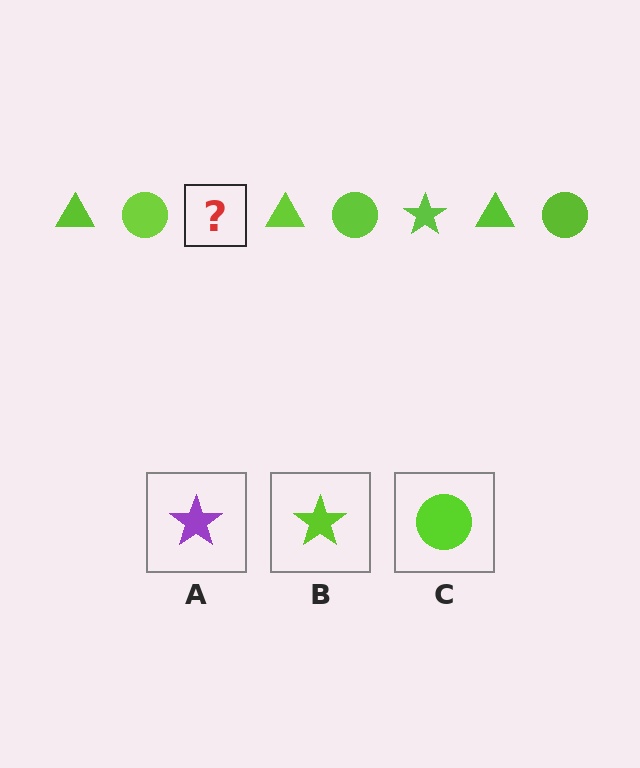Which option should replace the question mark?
Option B.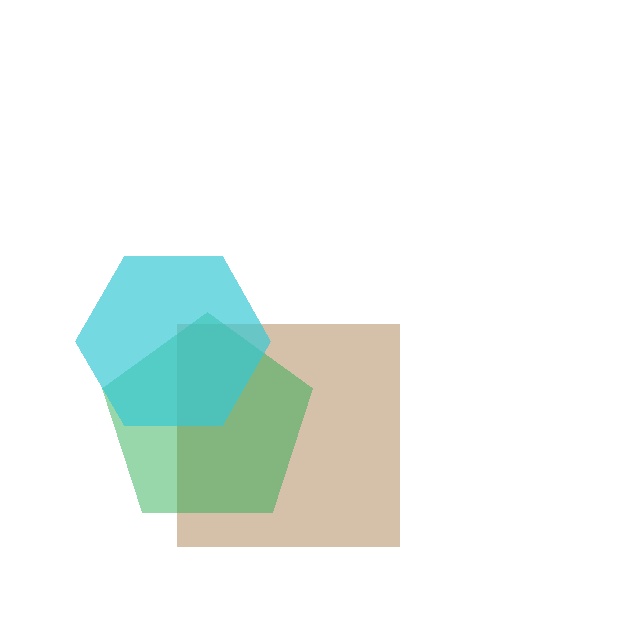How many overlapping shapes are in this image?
There are 3 overlapping shapes in the image.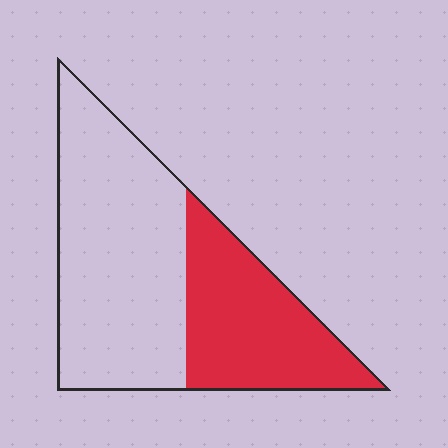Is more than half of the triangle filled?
No.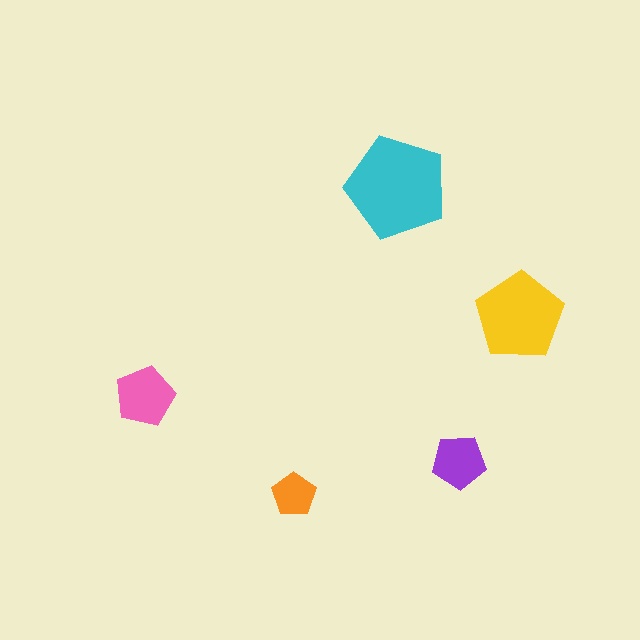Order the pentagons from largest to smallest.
the cyan one, the yellow one, the pink one, the purple one, the orange one.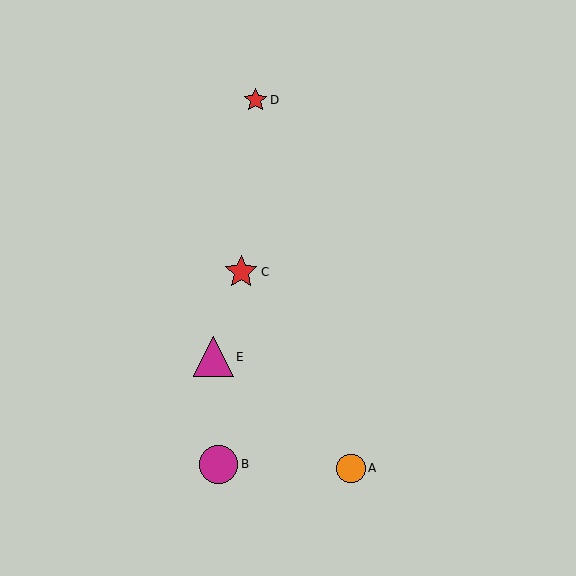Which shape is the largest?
The magenta triangle (labeled E) is the largest.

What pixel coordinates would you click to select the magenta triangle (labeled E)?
Click at (213, 357) to select the magenta triangle E.